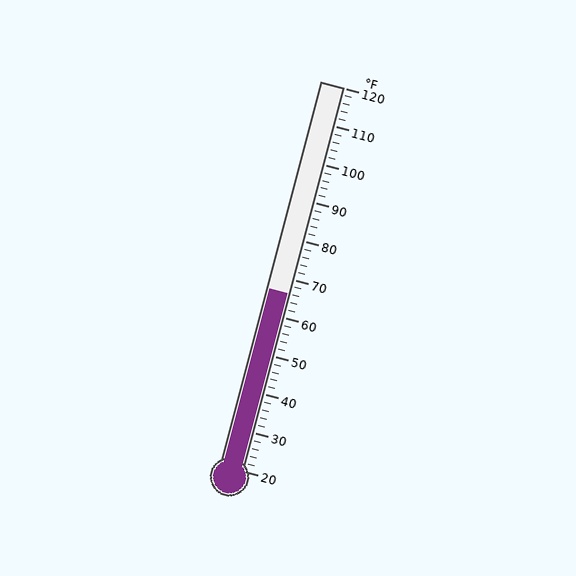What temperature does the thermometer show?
The thermometer shows approximately 66°F.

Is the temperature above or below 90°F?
The temperature is below 90°F.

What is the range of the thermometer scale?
The thermometer scale ranges from 20°F to 120°F.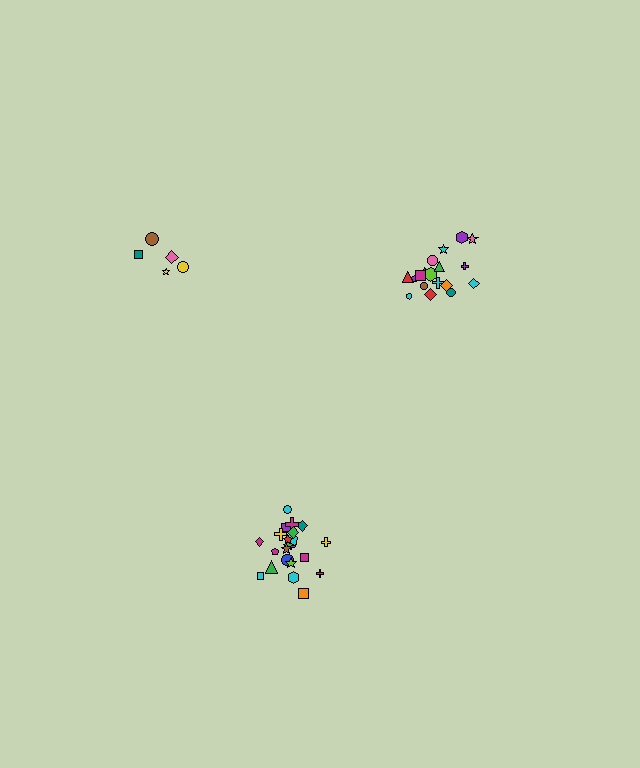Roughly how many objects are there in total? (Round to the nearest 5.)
Roughly 45 objects in total.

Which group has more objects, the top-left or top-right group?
The top-right group.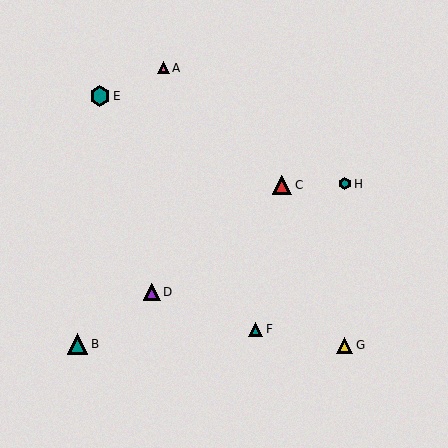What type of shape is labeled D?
Shape D is a purple triangle.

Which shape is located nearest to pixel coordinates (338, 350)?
The yellow triangle (labeled G) at (345, 345) is nearest to that location.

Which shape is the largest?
The teal hexagon (labeled E) is the largest.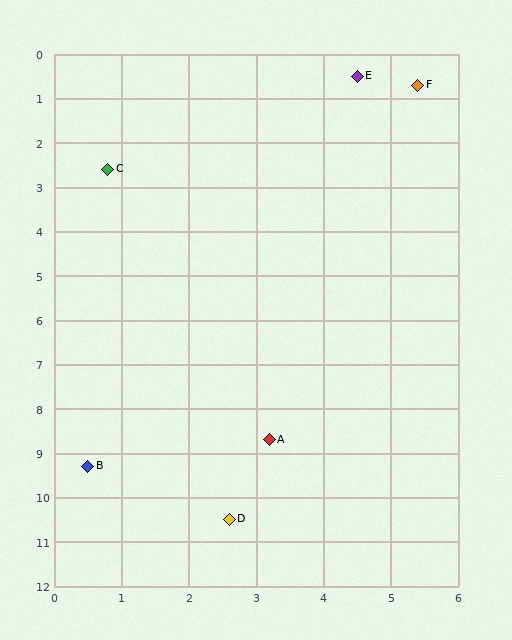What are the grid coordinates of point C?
Point C is at approximately (0.8, 2.6).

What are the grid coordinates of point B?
Point B is at approximately (0.5, 9.3).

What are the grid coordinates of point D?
Point D is at approximately (2.6, 10.5).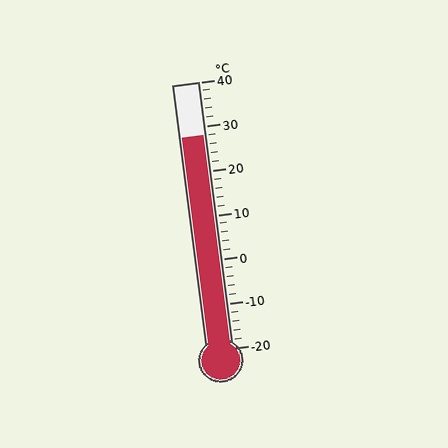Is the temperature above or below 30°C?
The temperature is below 30°C.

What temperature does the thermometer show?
The thermometer shows approximately 28°C.